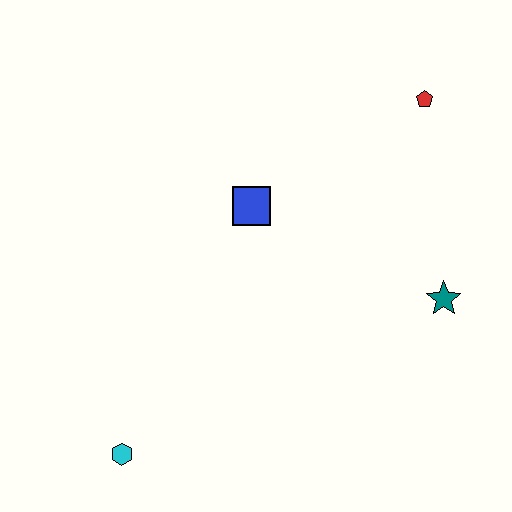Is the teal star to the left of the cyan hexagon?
No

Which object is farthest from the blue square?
The cyan hexagon is farthest from the blue square.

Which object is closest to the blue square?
The red pentagon is closest to the blue square.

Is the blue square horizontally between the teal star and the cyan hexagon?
Yes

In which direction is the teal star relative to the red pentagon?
The teal star is below the red pentagon.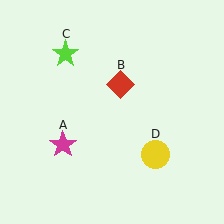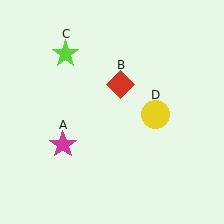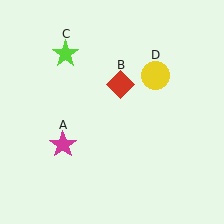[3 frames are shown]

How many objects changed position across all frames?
1 object changed position: yellow circle (object D).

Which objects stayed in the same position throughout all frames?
Magenta star (object A) and red diamond (object B) and lime star (object C) remained stationary.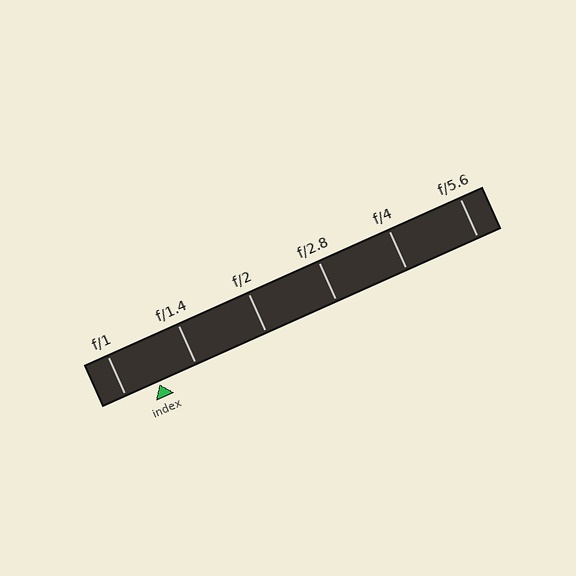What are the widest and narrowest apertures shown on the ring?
The widest aperture shown is f/1 and the narrowest is f/5.6.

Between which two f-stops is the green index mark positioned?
The index mark is between f/1 and f/1.4.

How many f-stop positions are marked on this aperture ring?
There are 6 f-stop positions marked.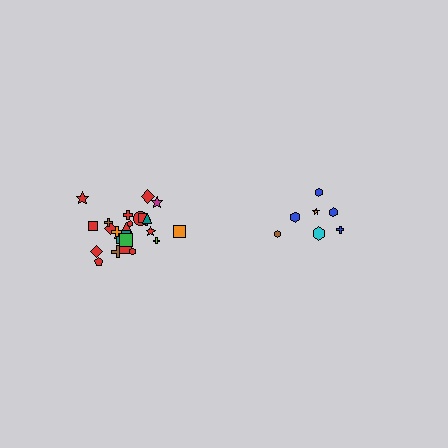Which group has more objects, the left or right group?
The left group.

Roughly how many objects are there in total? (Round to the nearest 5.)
Roughly 30 objects in total.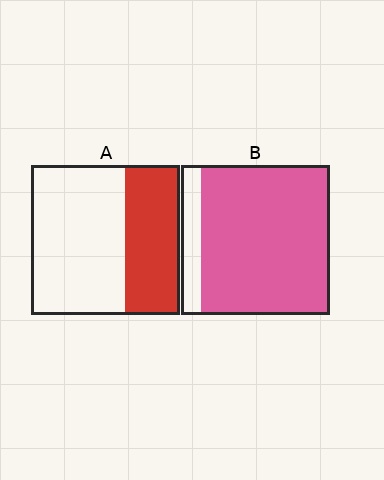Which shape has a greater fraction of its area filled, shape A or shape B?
Shape B.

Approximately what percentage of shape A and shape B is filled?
A is approximately 35% and B is approximately 85%.